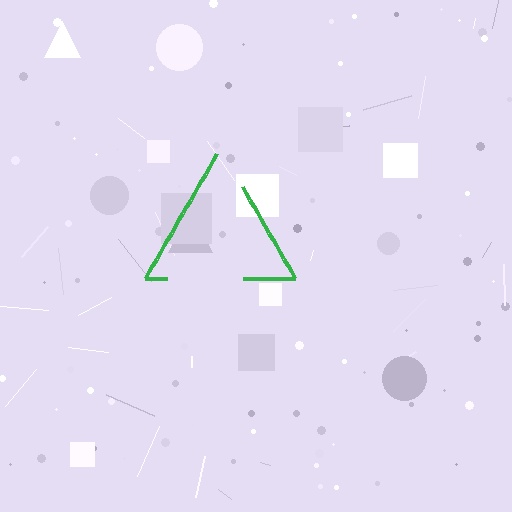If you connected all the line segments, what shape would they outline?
They would outline a triangle.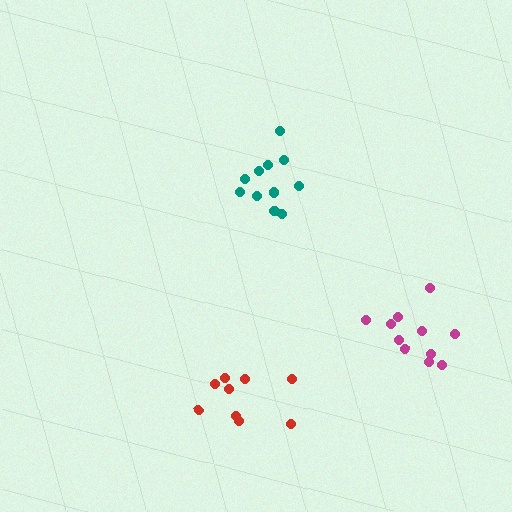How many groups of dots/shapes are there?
There are 3 groups.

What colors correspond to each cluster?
The clusters are colored: magenta, teal, red.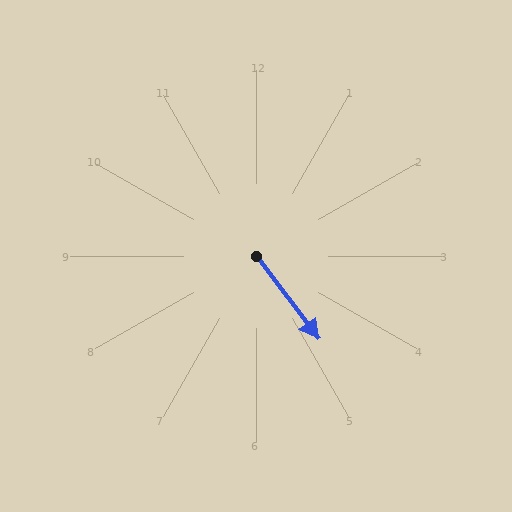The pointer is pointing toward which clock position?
Roughly 5 o'clock.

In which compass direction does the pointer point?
Southeast.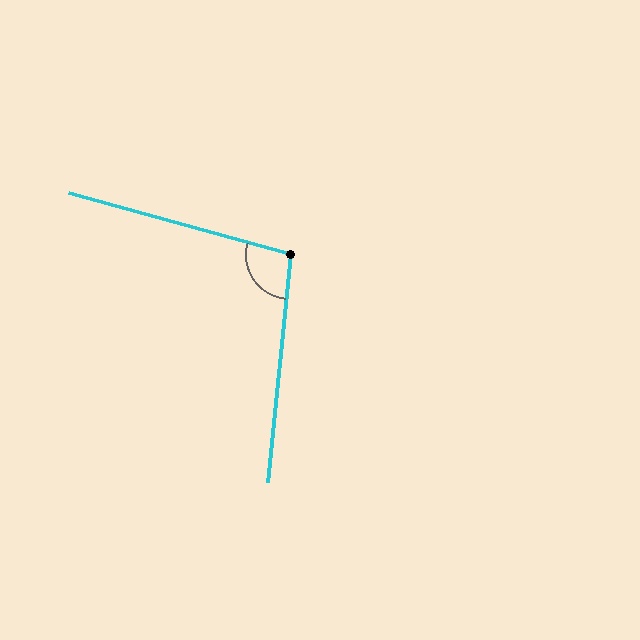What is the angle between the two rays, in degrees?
Approximately 100 degrees.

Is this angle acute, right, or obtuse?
It is obtuse.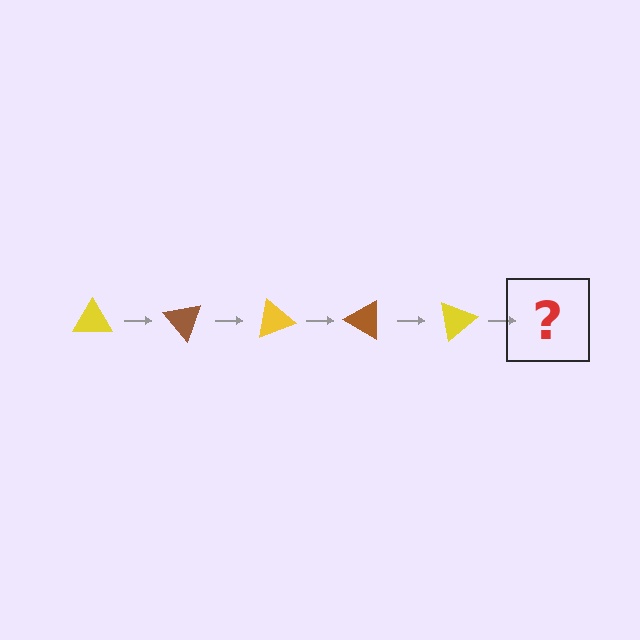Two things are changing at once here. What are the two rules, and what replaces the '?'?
The two rules are that it rotates 50 degrees each step and the color cycles through yellow and brown. The '?' should be a brown triangle, rotated 250 degrees from the start.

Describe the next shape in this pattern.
It should be a brown triangle, rotated 250 degrees from the start.